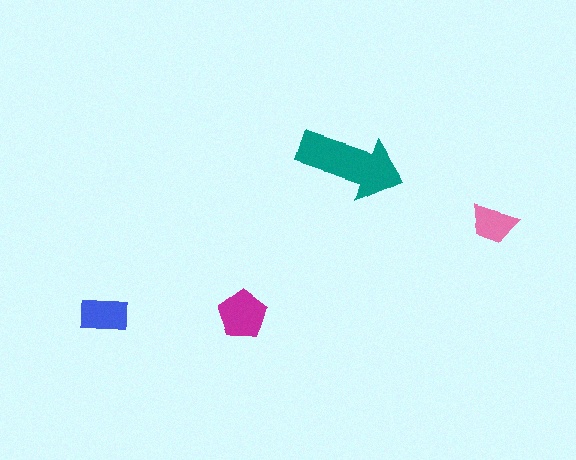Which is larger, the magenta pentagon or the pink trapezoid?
The magenta pentagon.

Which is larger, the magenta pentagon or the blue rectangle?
The magenta pentagon.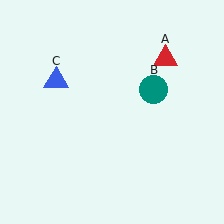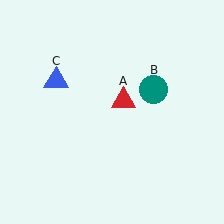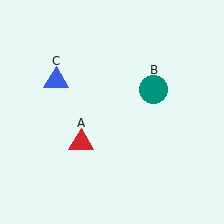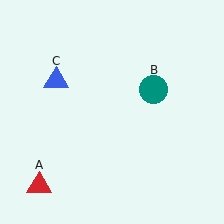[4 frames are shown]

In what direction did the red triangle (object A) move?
The red triangle (object A) moved down and to the left.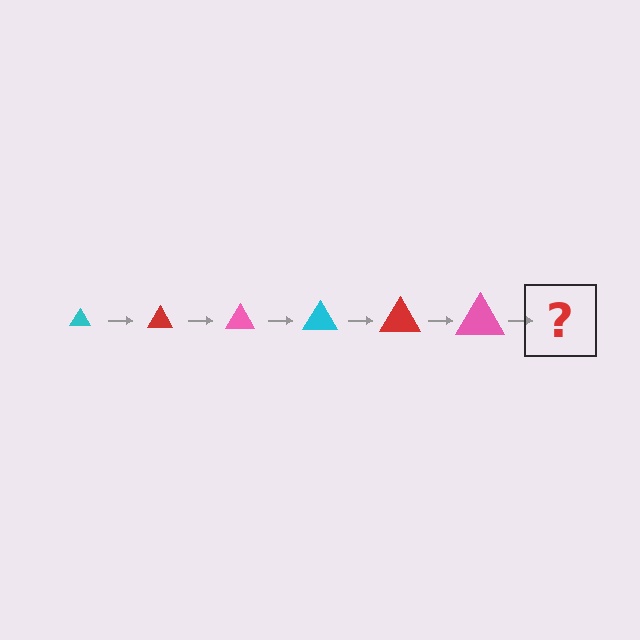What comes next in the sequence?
The next element should be a cyan triangle, larger than the previous one.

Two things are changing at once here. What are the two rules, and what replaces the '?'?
The two rules are that the triangle grows larger each step and the color cycles through cyan, red, and pink. The '?' should be a cyan triangle, larger than the previous one.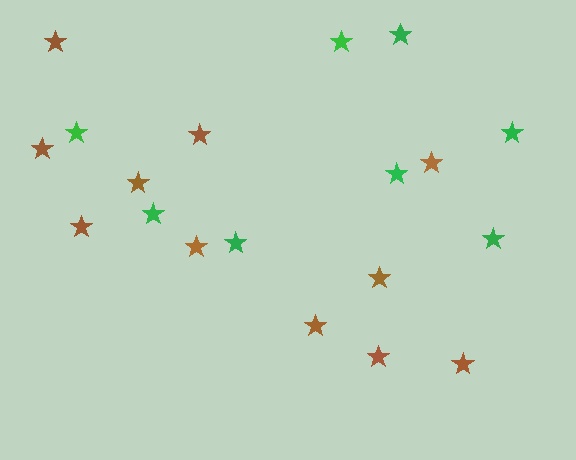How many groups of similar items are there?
There are 2 groups: one group of brown stars (11) and one group of green stars (8).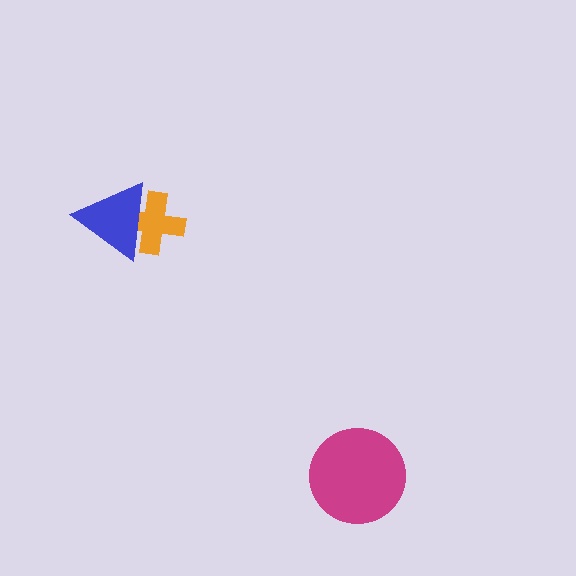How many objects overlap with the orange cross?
1 object overlaps with the orange cross.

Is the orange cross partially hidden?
Yes, it is partially covered by another shape.